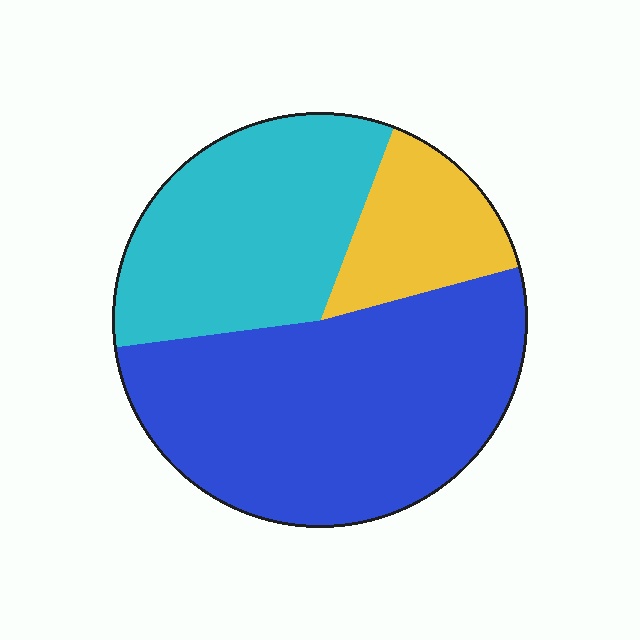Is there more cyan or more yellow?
Cyan.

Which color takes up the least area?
Yellow, at roughly 15%.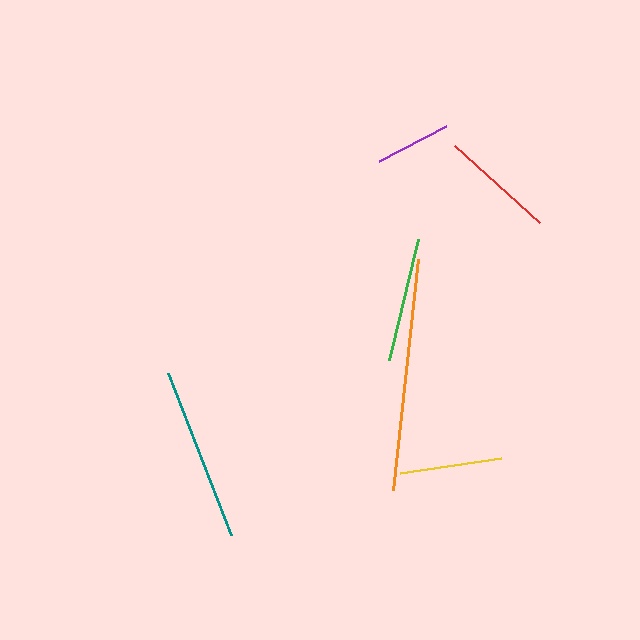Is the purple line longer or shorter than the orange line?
The orange line is longer than the purple line.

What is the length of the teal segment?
The teal segment is approximately 174 pixels long.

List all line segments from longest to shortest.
From longest to shortest: orange, teal, green, red, yellow, purple.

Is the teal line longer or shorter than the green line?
The teal line is longer than the green line.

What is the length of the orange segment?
The orange segment is approximately 232 pixels long.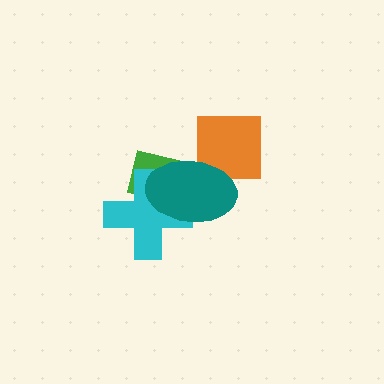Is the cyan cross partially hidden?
Yes, it is partially covered by another shape.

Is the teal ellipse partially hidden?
No, no other shape covers it.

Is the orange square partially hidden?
Yes, it is partially covered by another shape.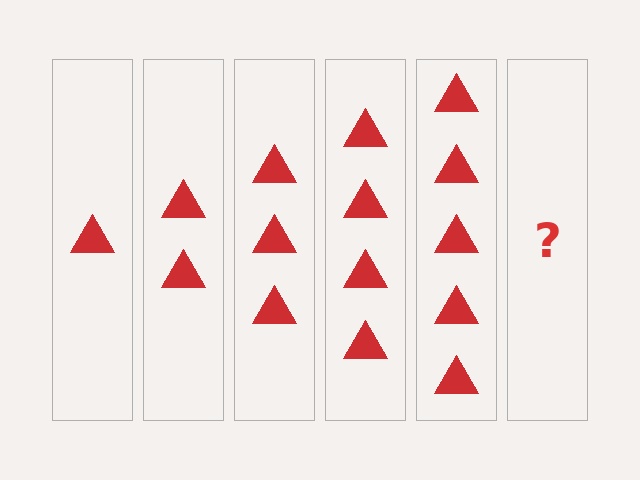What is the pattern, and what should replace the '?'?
The pattern is that each step adds one more triangle. The '?' should be 6 triangles.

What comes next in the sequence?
The next element should be 6 triangles.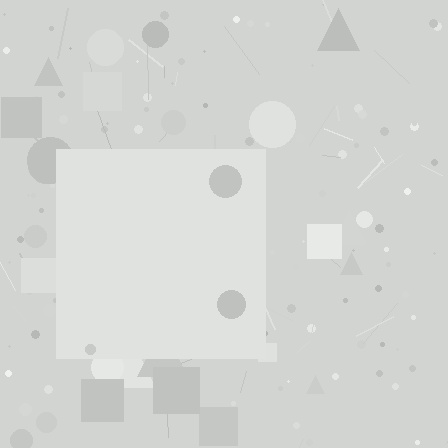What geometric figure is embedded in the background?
A square is embedded in the background.